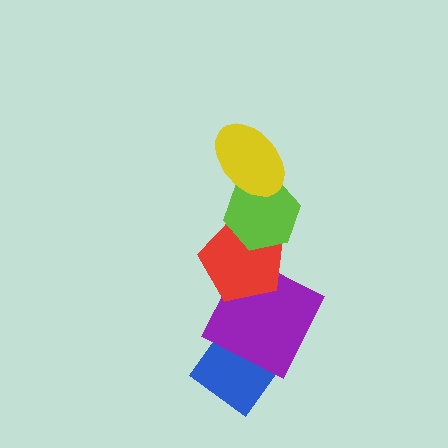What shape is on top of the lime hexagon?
The yellow ellipse is on top of the lime hexagon.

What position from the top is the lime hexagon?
The lime hexagon is 2nd from the top.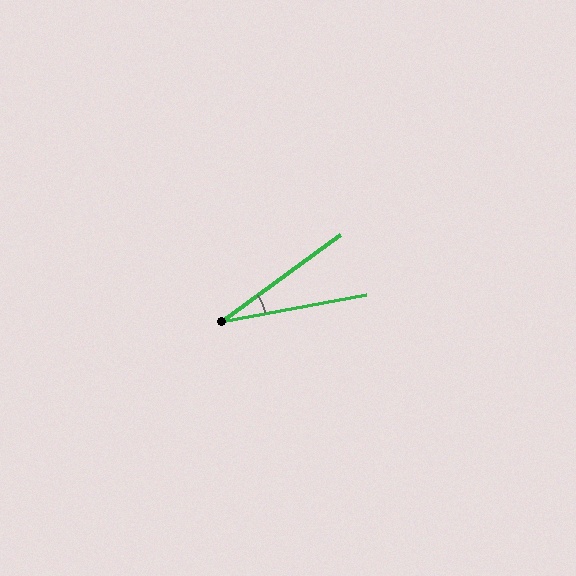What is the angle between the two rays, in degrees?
Approximately 25 degrees.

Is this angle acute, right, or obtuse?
It is acute.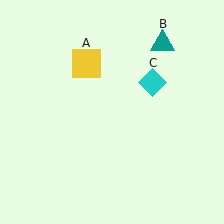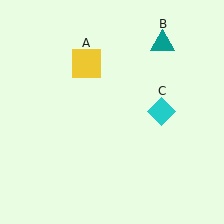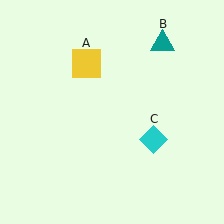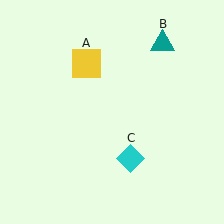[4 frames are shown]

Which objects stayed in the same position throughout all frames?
Yellow square (object A) and teal triangle (object B) remained stationary.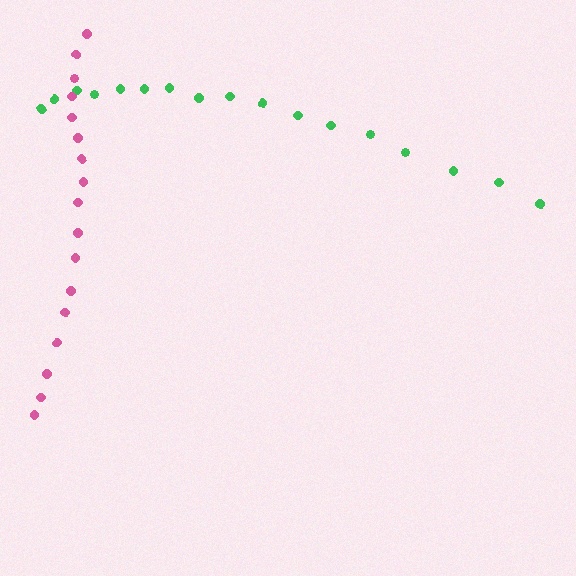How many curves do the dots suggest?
There are 2 distinct paths.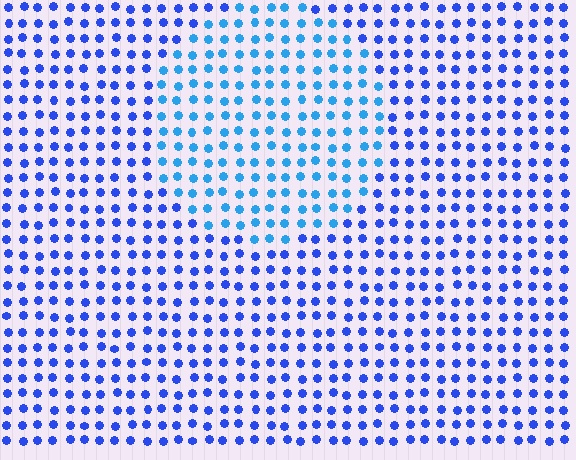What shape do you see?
I see a circle.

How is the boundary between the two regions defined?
The boundary is defined purely by a slight shift in hue (about 28 degrees). Spacing, size, and orientation are identical on both sides.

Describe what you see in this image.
The image is filled with small blue elements in a uniform arrangement. A circle-shaped region is visible where the elements are tinted to a slightly different hue, forming a subtle color boundary.